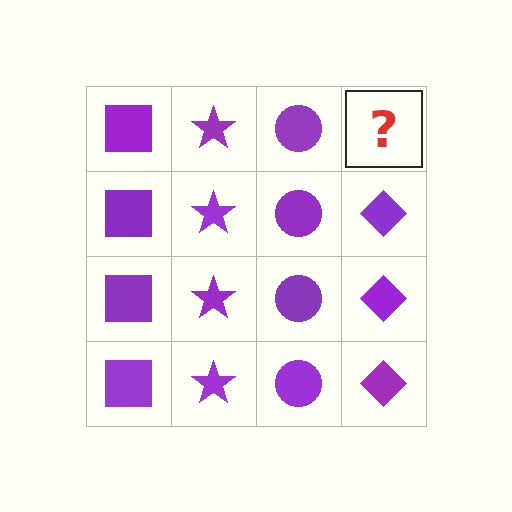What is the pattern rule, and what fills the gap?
The rule is that each column has a consistent shape. The gap should be filled with a purple diamond.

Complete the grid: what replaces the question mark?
The question mark should be replaced with a purple diamond.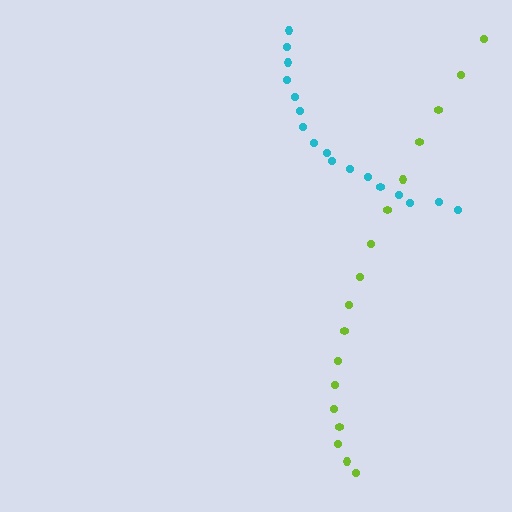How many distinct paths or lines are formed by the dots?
There are 2 distinct paths.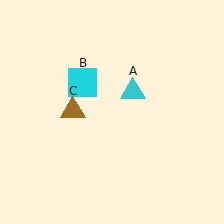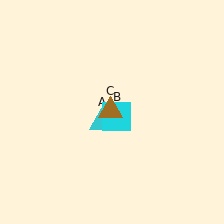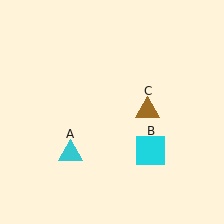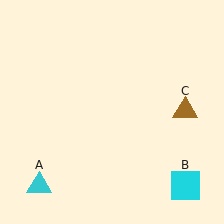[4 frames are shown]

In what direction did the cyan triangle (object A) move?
The cyan triangle (object A) moved down and to the left.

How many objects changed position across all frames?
3 objects changed position: cyan triangle (object A), cyan square (object B), brown triangle (object C).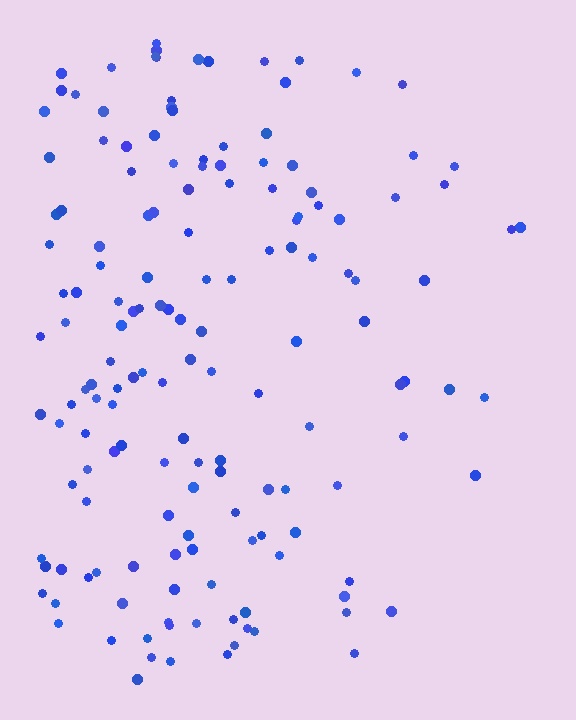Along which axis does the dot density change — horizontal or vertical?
Horizontal.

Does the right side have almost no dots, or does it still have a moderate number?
Still a moderate number, just noticeably fewer than the left.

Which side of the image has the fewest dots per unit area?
The right.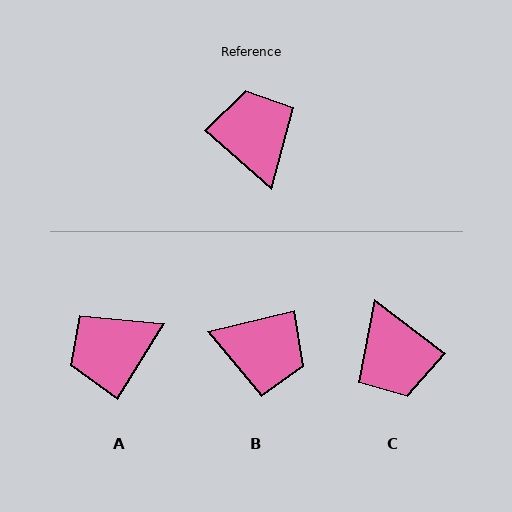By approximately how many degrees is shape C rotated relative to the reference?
Approximately 176 degrees clockwise.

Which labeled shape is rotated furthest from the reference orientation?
C, about 176 degrees away.